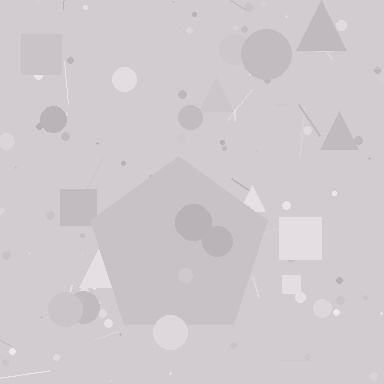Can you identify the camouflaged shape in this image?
The camouflaged shape is a pentagon.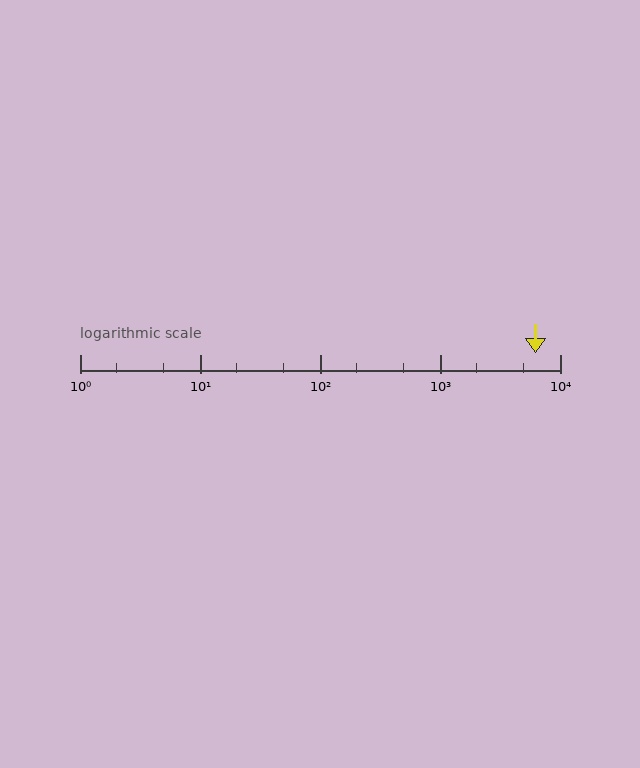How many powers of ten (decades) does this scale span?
The scale spans 4 decades, from 1 to 10000.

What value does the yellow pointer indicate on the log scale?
The pointer indicates approximately 6200.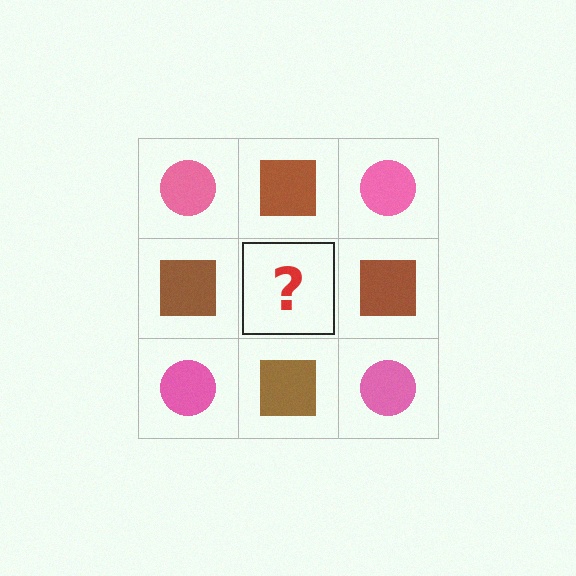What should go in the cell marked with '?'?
The missing cell should contain a pink circle.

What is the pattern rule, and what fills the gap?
The rule is that it alternates pink circle and brown square in a checkerboard pattern. The gap should be filled with a pink circle.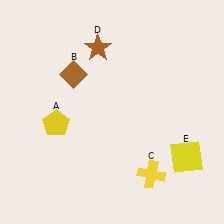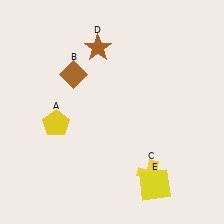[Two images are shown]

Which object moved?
The yellow square (E) moved left.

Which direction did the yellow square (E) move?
The yellow square (E) moved left.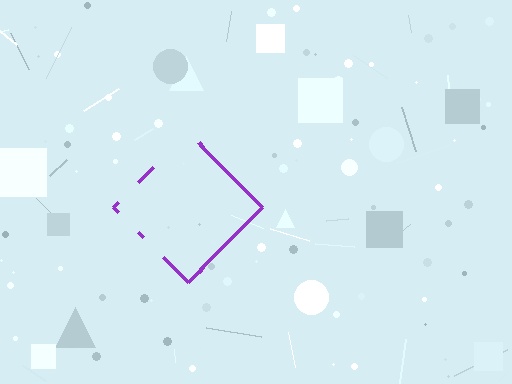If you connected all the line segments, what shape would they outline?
They would outline a diamond.